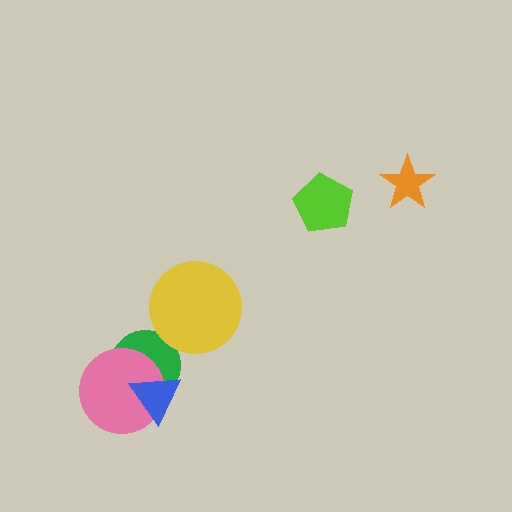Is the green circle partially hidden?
Yes, it is partially covered by another shape.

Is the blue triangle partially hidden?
No, no other shape covers it.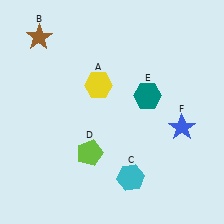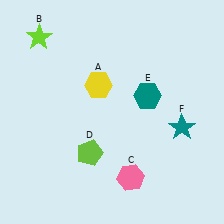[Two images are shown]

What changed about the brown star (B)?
In Image 1, B is brown. In Image 2, it changed to lime.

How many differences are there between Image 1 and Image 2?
There are 3 differences between the two images.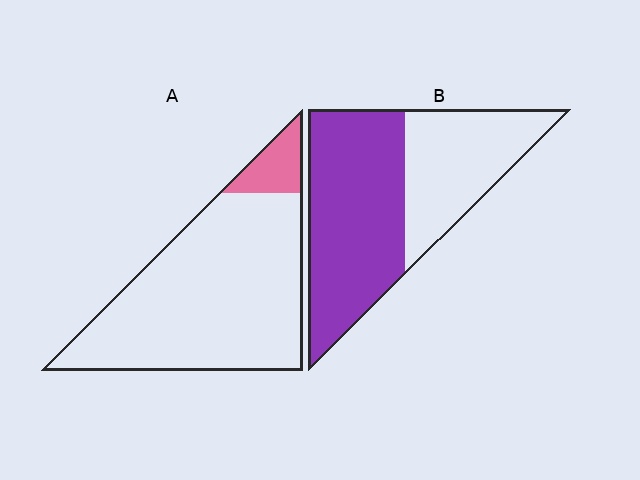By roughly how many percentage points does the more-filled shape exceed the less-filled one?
By roughly 50 percentage points (B over A).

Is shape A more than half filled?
No.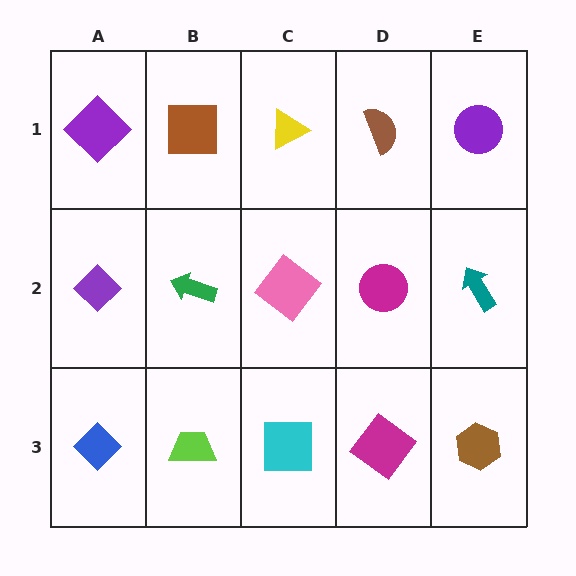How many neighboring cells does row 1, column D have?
3.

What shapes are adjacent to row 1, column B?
A green arrow (row 2, column B), a purple diamond (row 1, column A), a yellow triangle (row 1, column C).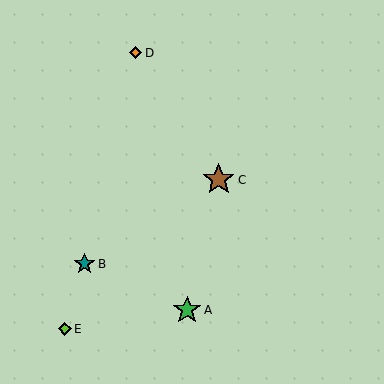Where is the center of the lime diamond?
The center of the lime diamond is at (65, 329).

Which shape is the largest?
The brown star (labeled C) is the largest.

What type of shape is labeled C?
Shape C is a brown star.